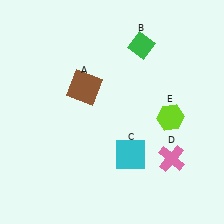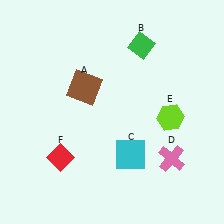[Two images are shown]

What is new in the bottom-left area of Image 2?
A red diamond (F) was added in the bottom-left area of Image 2.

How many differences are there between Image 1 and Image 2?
There is 1 difference between the two images.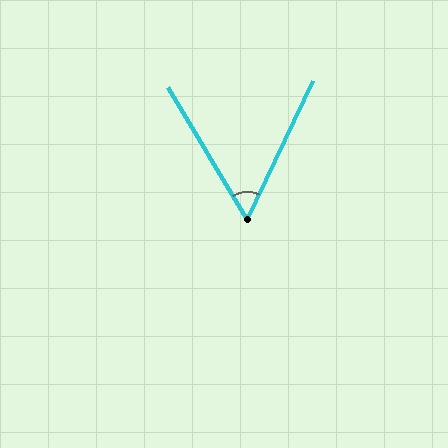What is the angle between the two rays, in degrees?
Approximately 56 degrees.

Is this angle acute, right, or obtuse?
It is acute.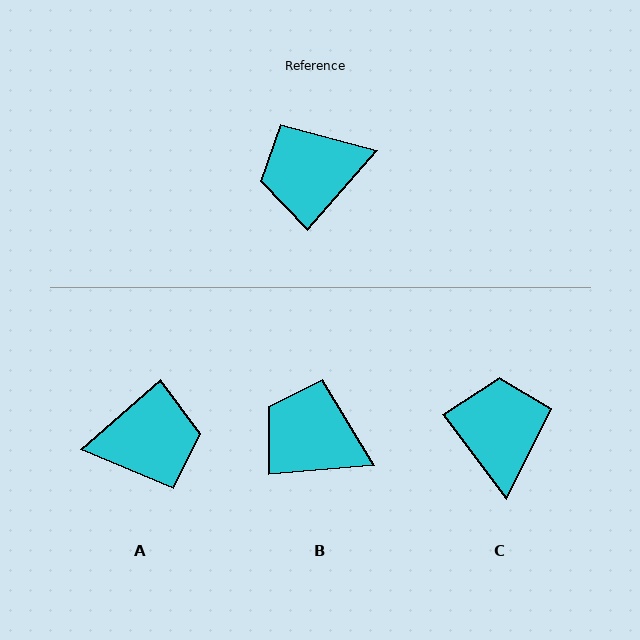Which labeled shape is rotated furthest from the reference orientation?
A, about 172 degrees away.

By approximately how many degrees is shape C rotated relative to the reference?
Approximately 101 degrees clockwise.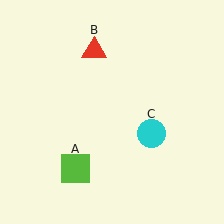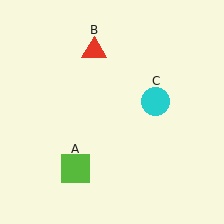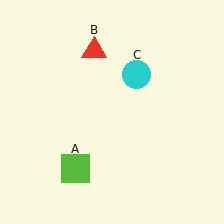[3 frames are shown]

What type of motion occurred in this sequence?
The cyan circle (object C) rotated counterclockwise around the center of the scene.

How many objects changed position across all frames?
1 object changed position: cyan circle (object C).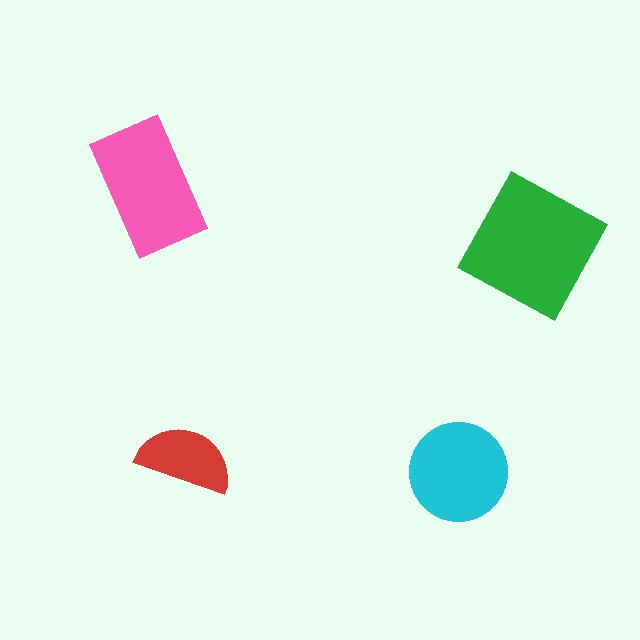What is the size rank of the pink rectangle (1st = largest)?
2nd.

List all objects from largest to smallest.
The green square, the pink rectangle, the cyan circle, the red semicircle.